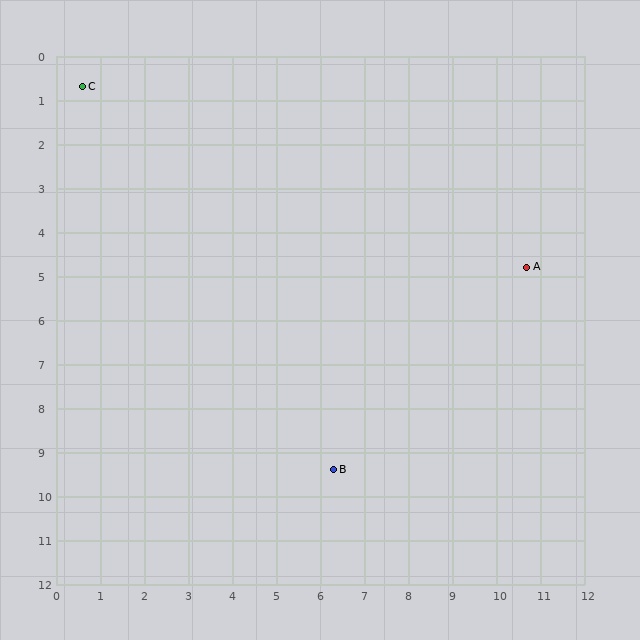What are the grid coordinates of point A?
Point A is at approximately (10.7, 4.8).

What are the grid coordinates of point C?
Point C is at approximately (0.6, 0.7).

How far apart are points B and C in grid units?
Points B and C are about 10.4 grid units apart.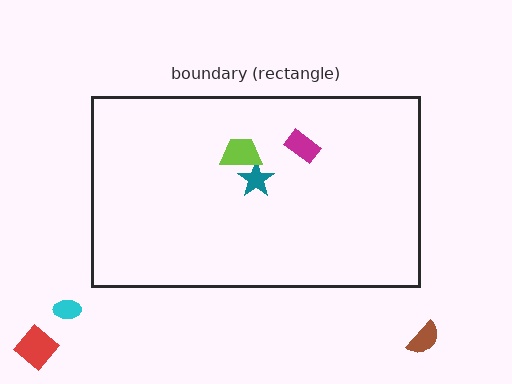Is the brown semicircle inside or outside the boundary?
Outside.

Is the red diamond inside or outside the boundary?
Outside.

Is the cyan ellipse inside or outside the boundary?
Outside.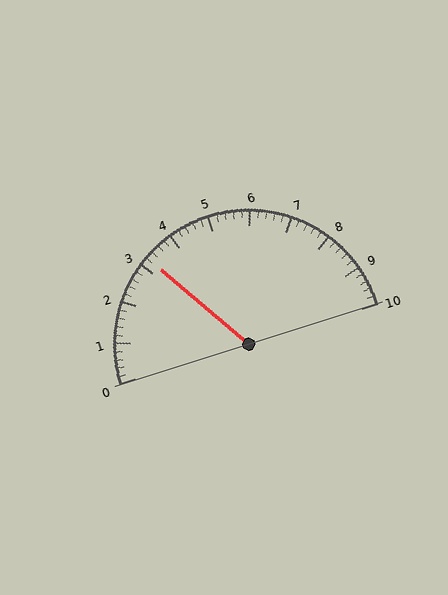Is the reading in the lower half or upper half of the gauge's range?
The reading is in the lower half of the range (0 to 10).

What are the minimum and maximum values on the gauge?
The gauge ranges from 0 to 10.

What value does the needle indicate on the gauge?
The needle indicates approximately 3.2.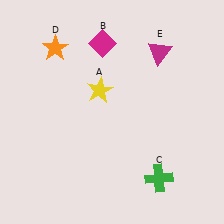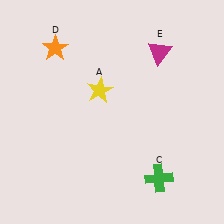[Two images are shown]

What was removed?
The magenta diamond (B) was removed in Image 2.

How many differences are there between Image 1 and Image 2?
There is 1 difference between the two images.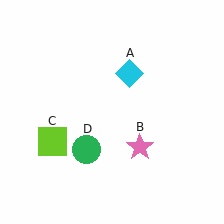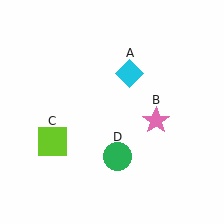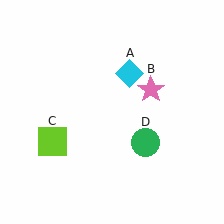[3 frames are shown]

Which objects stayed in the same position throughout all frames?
Cyan diamond (object A) and lime square (object C) remained stationary.